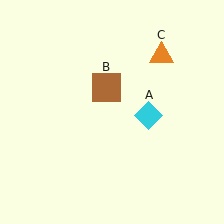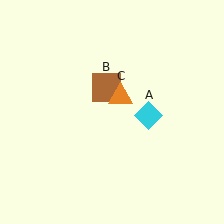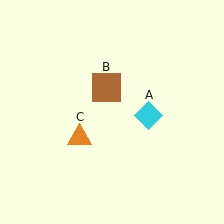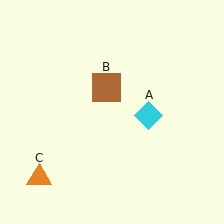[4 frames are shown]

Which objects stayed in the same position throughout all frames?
Cyan diamond (object A) and brown square (object B) remained stationary.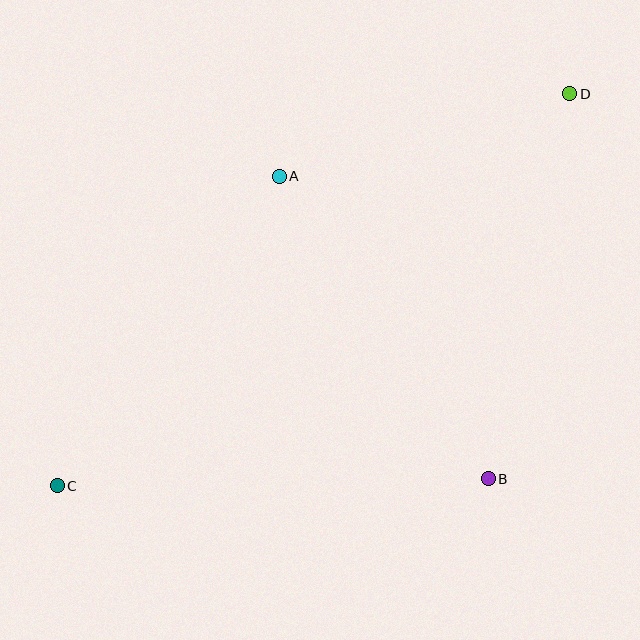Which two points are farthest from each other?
Points C and D are farthest from each other.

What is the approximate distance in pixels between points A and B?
The distance between A and B is approximately 368 pixels.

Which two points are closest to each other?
Points A and D are closest to each other.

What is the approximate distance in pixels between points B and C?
The distance between B and C is approximately 431 pixels.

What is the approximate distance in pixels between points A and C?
The distance between A and C is approximately 380 pixels.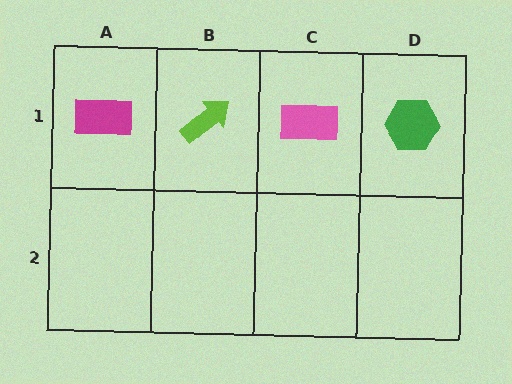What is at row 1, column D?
A green hexagon.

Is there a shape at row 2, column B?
No, that cell is empty.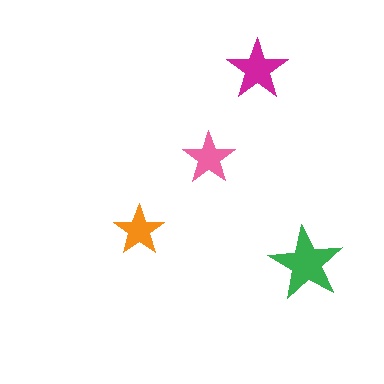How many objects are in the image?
There are 4 objects in the image.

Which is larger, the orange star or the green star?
The green one.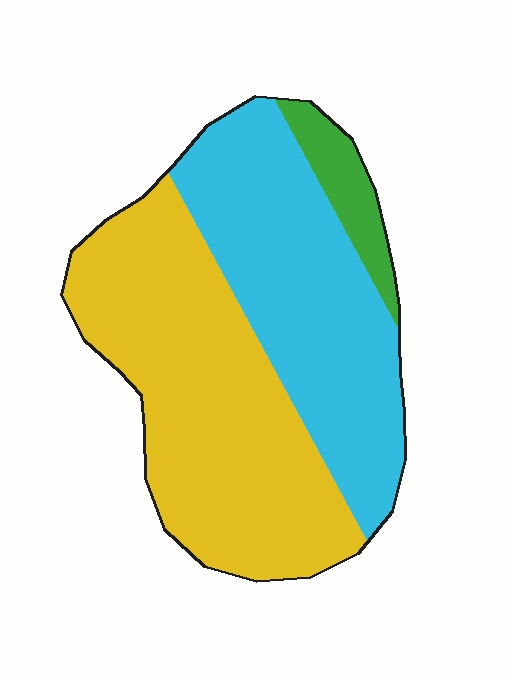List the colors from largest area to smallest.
From largest to smallest: yellow, cyan, green.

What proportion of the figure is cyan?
Cyan covers about 40% of the figure.